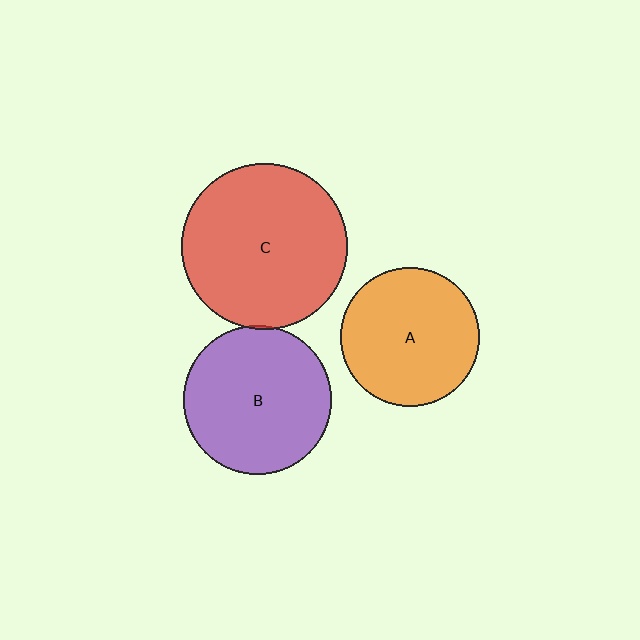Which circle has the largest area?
Circle C (red).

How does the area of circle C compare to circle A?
Approximately 1.4 times.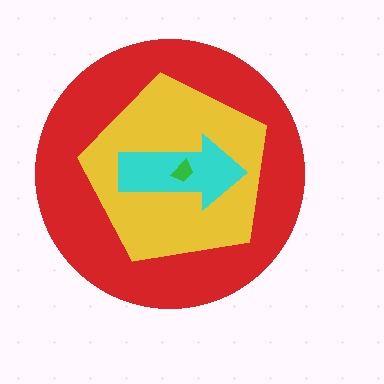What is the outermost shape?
The red circle.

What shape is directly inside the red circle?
The yellow pentagon.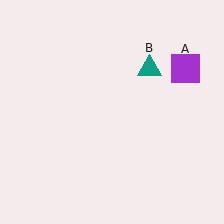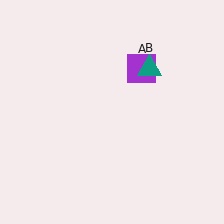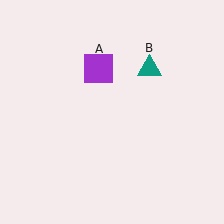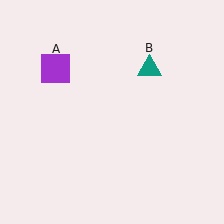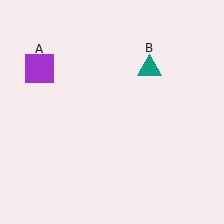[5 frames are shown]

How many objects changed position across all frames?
1 object changed position: purple square (object A).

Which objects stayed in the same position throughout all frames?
Teal triangle (object B) remained stationary.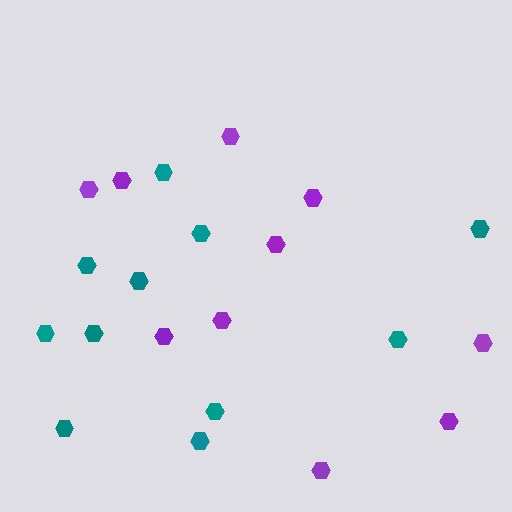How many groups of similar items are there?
There are 2 groups: one group of purple hexagons (10) and one group of teal hexagons (11).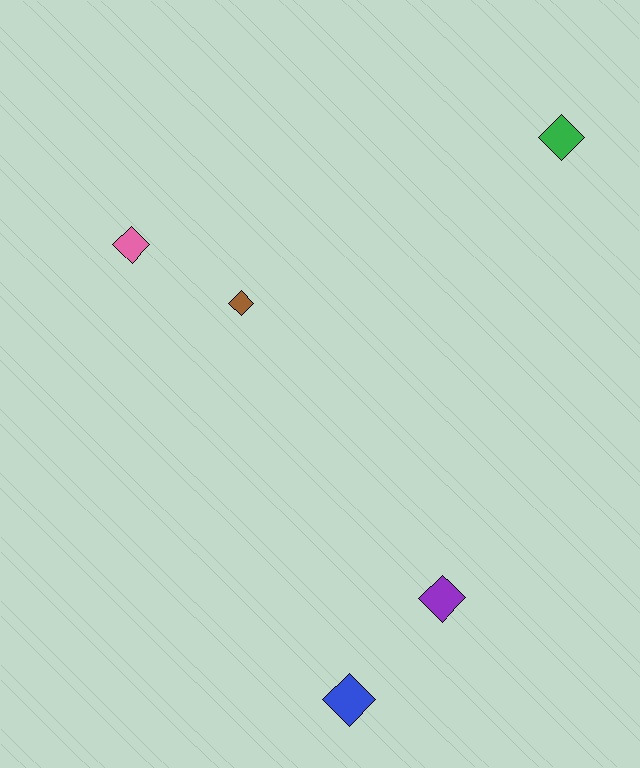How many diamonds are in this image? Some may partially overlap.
There are 5 diamonds.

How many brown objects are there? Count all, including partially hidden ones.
There is 1 brown object.